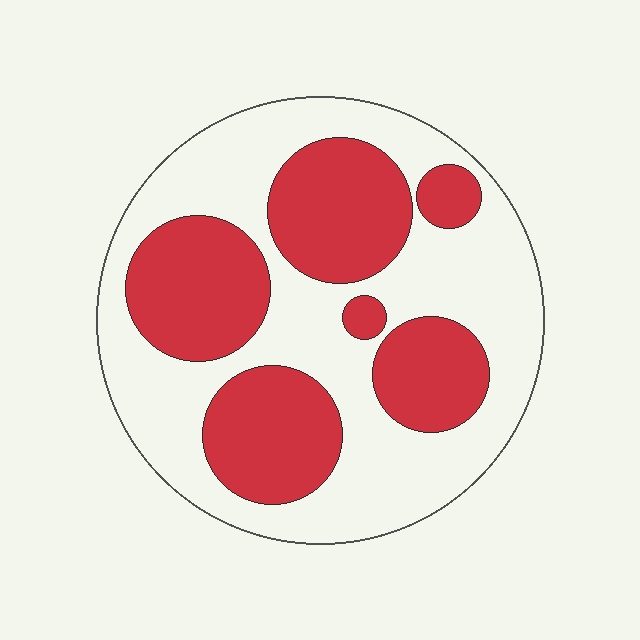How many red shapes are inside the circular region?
6.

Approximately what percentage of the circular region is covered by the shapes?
Approximately 40%.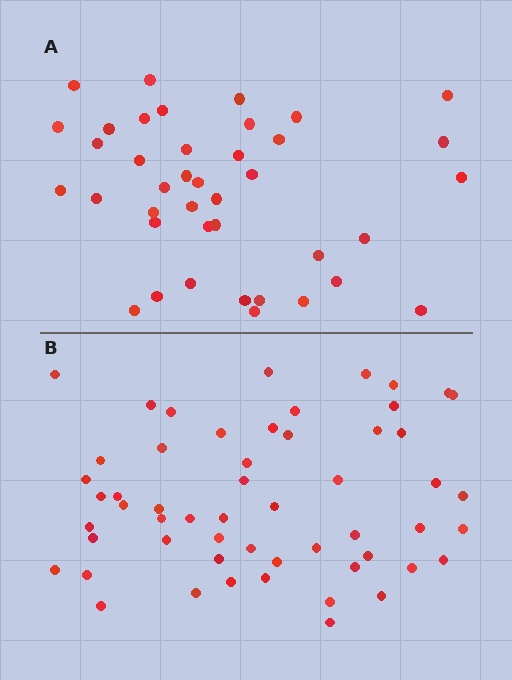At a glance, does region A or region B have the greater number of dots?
Region B (the bottom region) has more dots.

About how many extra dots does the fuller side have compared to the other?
Region B has approximately 15 more dots than region A.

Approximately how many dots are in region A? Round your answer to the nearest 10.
About 40 dots.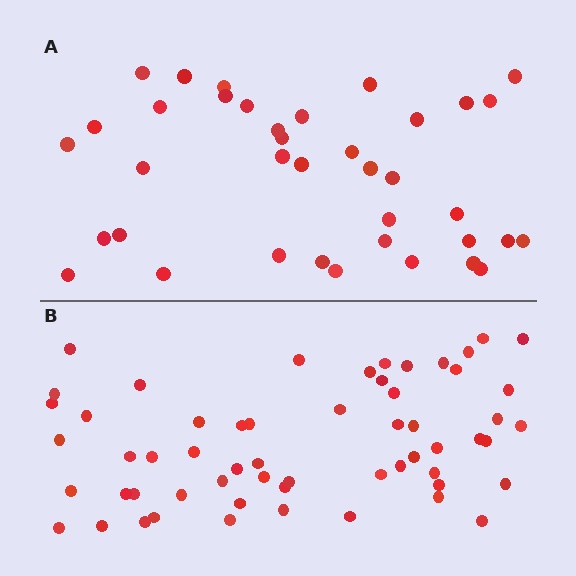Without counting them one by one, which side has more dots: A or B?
Region B (the bottom region) has more dots.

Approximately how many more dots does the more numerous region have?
Region B has approximately 20 more dots than region A.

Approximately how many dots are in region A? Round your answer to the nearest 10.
About 40 dots. (The exact count is 38, which rounds to 40.)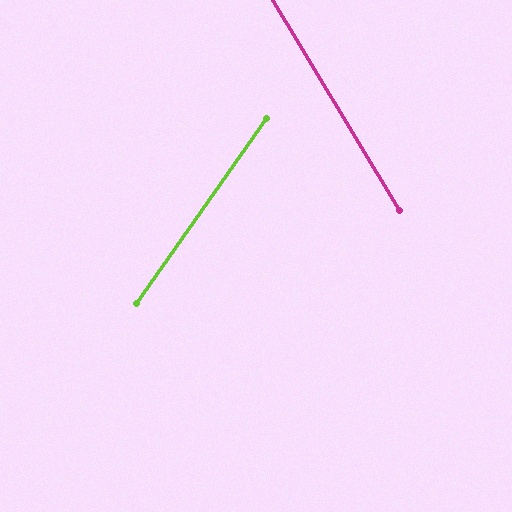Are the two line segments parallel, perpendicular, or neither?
Neither parallel nor perpendicular — they differ by about 66°.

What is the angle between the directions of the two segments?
Approximately 66 degrees.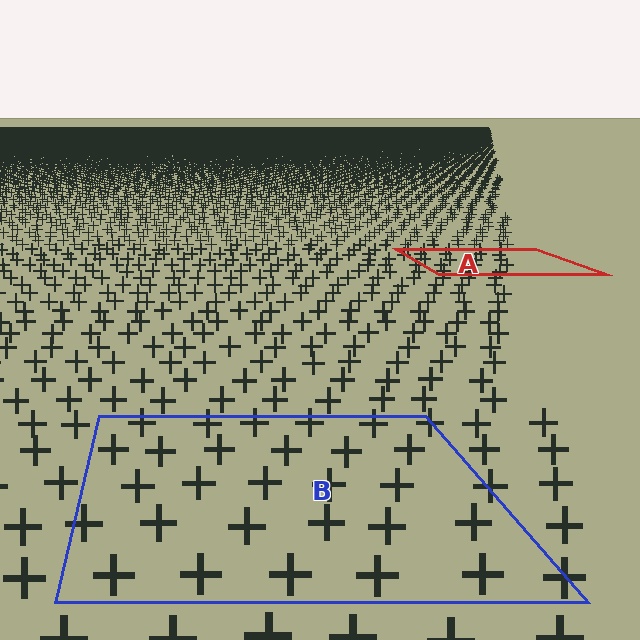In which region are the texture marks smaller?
The texture marks are smaller in region A, because it is farther away.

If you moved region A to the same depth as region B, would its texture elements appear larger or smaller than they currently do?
They would appear larger. At a closer depth, the same texture elements are projected at a bigger on-screen size.